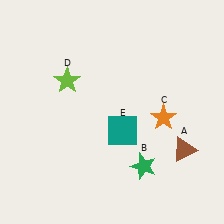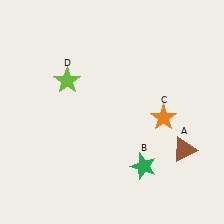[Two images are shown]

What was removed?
The teal square (E) was removed in Image 2.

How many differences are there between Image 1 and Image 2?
There is 1 difference between the two images.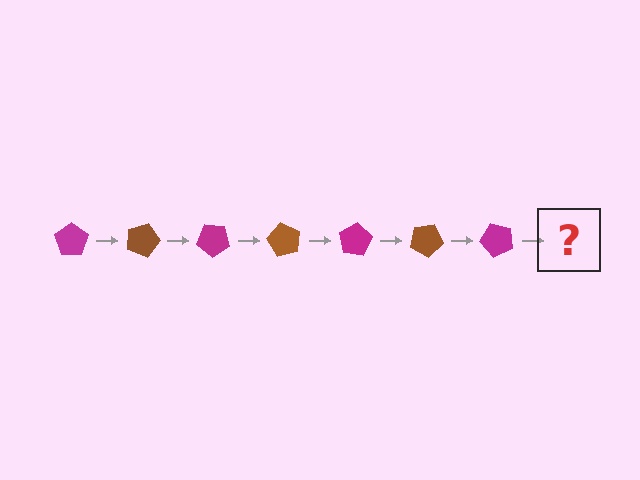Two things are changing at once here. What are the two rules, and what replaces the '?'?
The two rules are that it rotates 20 degrees each step and the color cycles through magenta and brown. The '?' should be a brown pentagon, rotated 140 degrees from the start.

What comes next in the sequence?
The next element should be a brown pentagon, rotated 140 degrees from the start.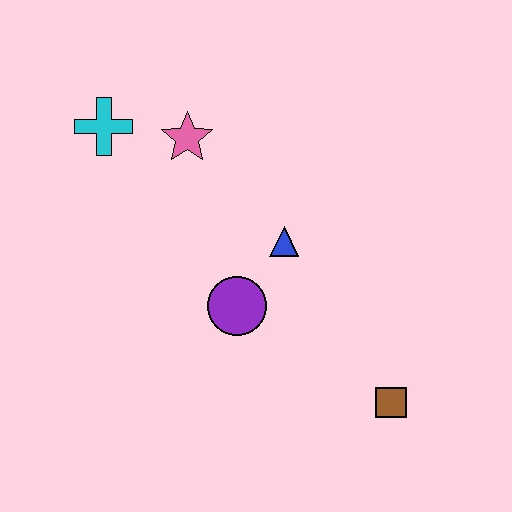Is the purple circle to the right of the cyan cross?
Yes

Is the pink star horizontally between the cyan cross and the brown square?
Yes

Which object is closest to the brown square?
The purple circle is closest to the brown square.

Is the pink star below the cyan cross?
Yes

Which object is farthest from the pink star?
The brown square is farthest from the pink star.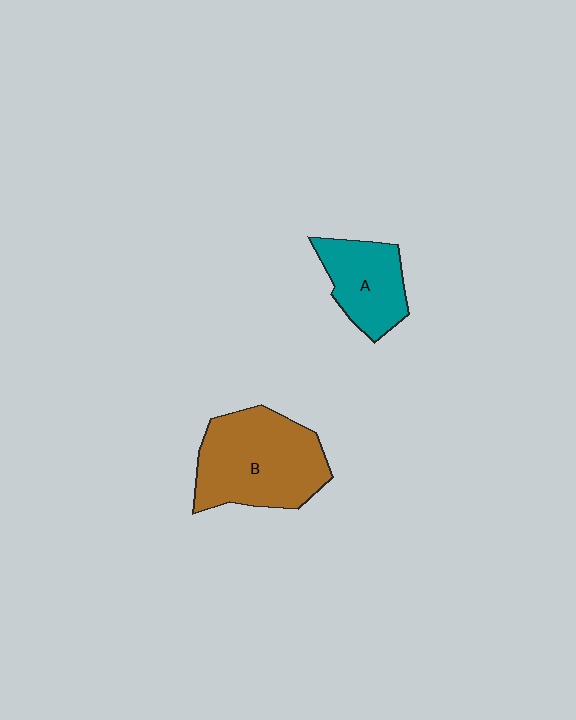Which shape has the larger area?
Shape B (brown).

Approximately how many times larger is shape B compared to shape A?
Approximately 1.7 times.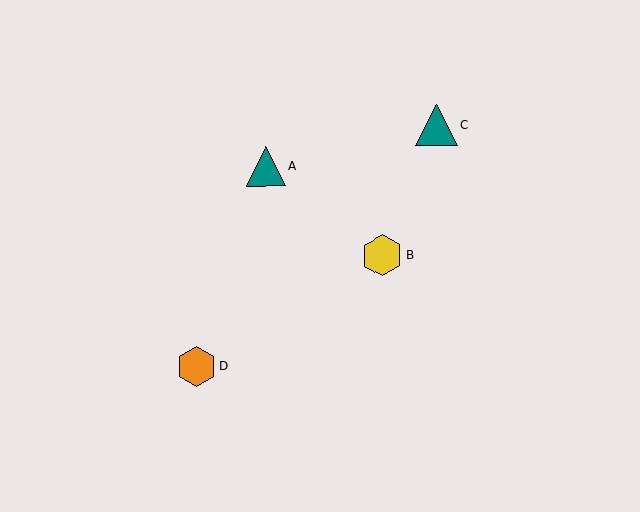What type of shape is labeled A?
Shape A is a teal triangle.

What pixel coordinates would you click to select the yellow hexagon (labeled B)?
Click at (382, 255) to select the yellow hexagon B.